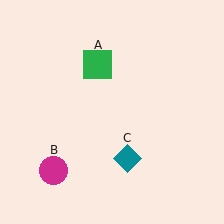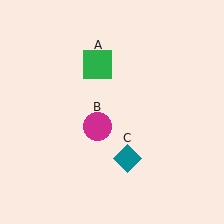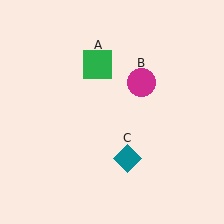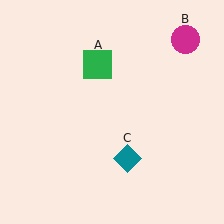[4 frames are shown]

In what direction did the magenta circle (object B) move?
The magenta circle (object B) moved up and to the right.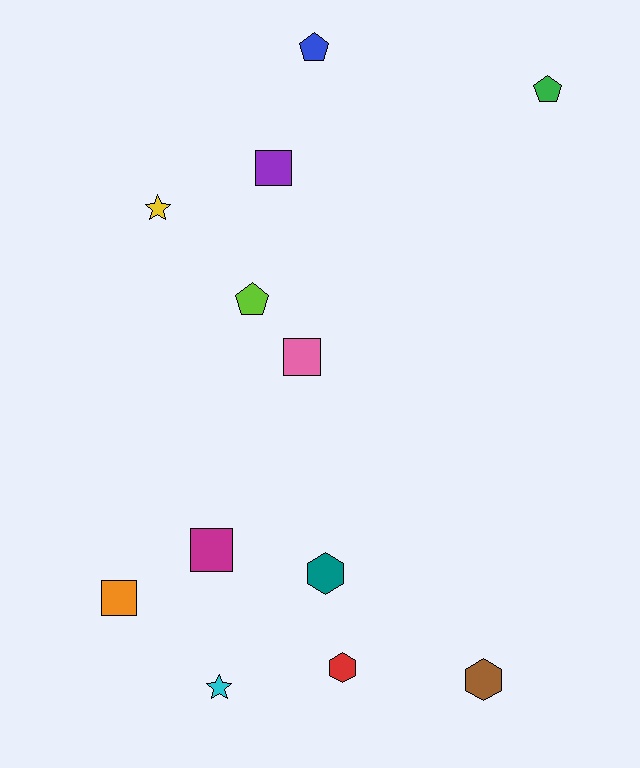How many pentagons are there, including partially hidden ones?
There are 3 pentagons.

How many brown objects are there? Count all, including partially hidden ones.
There is 1 brown object.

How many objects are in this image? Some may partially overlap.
There are 12 objects.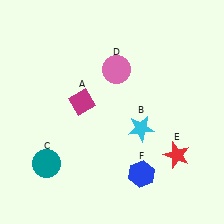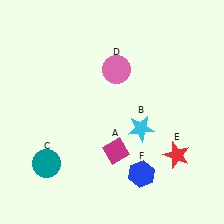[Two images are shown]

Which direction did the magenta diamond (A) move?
The magenta diamond (A) moved down.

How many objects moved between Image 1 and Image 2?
1 object moved between the two images.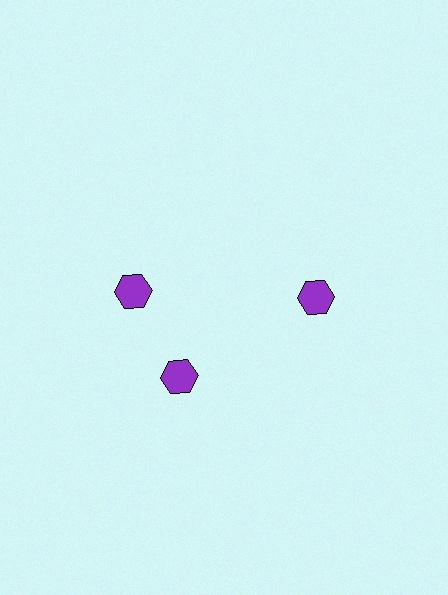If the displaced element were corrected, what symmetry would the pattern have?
It would have 3-fold rotational symmetry — the pattern would map onto itself every 120 degrees.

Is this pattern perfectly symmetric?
No. The 3 purple hexagons are arranged in a ring, but one element near the 11 o'clock position is rotated out of alignment along the ring, breaking the 3-fold rotational symmetry.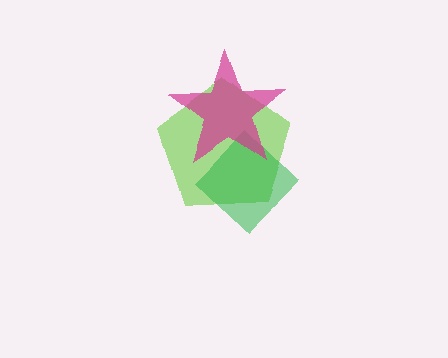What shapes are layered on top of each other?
The layered shapes are: a lime pentagon, a green diamond, a magenta star.